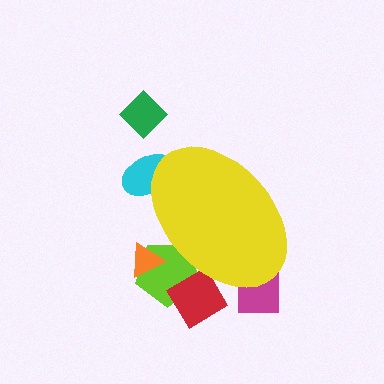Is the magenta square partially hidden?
Yes, the magenta square is partially hidden behind the yellow ellipse.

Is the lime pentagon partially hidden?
Yes, the lime pentagon is partially hidden behind the yellow ellipse.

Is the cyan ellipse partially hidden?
Yes, the cyan ellipse is partially hidden behind the yellow ellipse.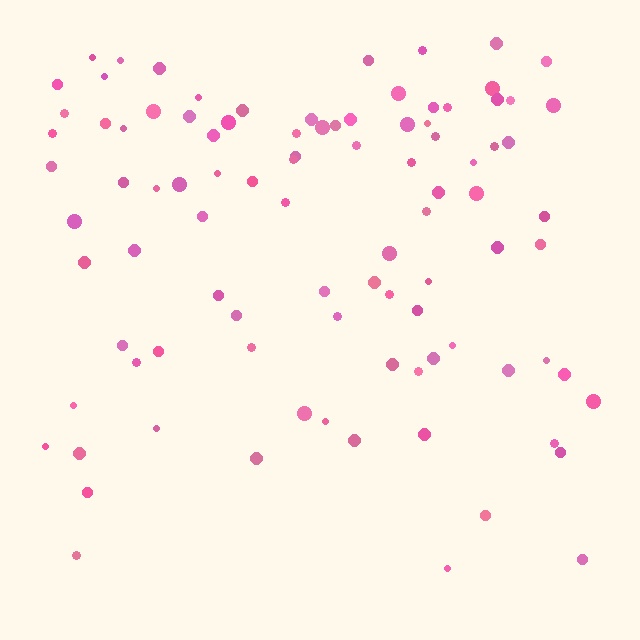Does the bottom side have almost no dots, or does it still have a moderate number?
Still a moderate number, just noticeably fewer than the top.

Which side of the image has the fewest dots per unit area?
The bottom.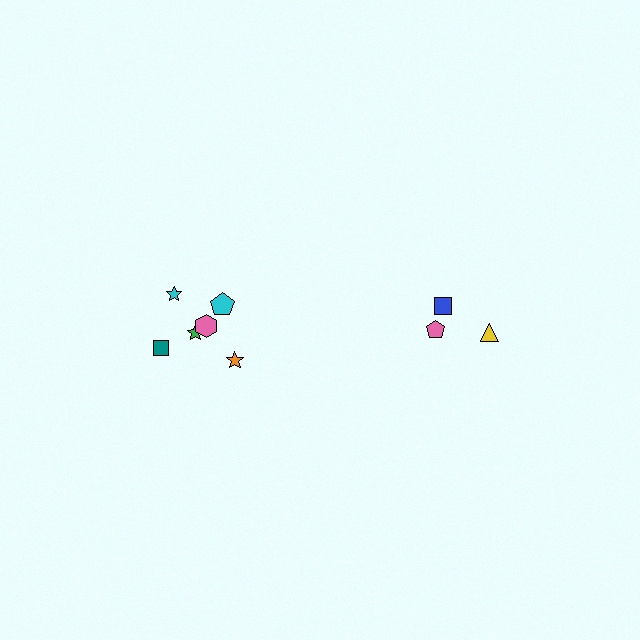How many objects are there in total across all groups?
There are 9 objects.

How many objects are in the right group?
There are 3 objects.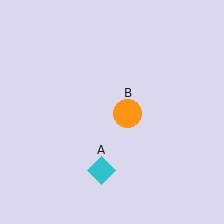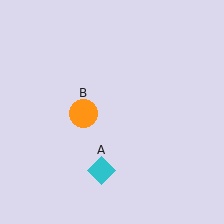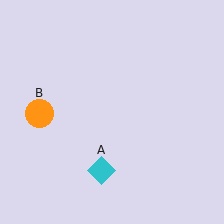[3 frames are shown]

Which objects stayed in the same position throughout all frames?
Cyan diamond (object A) remained stationary.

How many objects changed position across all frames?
1 object changed position: orange circle (object B).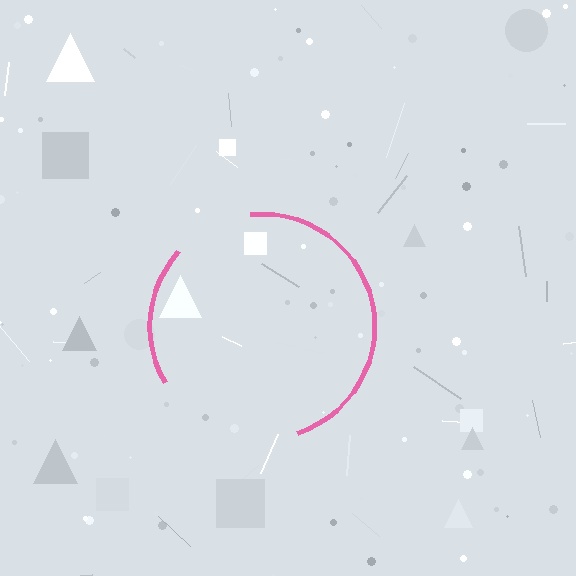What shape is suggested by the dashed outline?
The dashed outline suggests a circle.